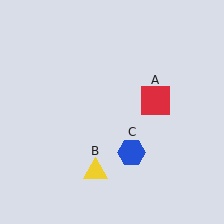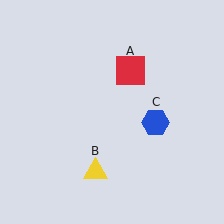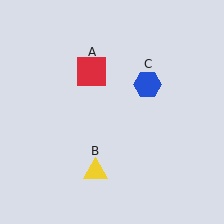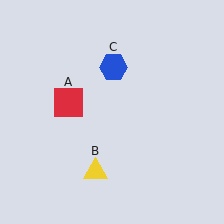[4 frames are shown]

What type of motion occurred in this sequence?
The red square (object A), blue hexagon (object C) rotated counterclockwise around the center of the scene.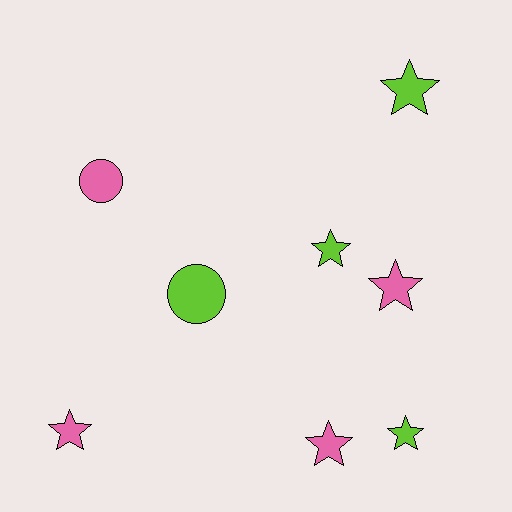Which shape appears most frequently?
Star, with 6 objects.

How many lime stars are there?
There are 3 lime stars.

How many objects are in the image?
There are 8 objects.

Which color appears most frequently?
Lime, with 4 objects.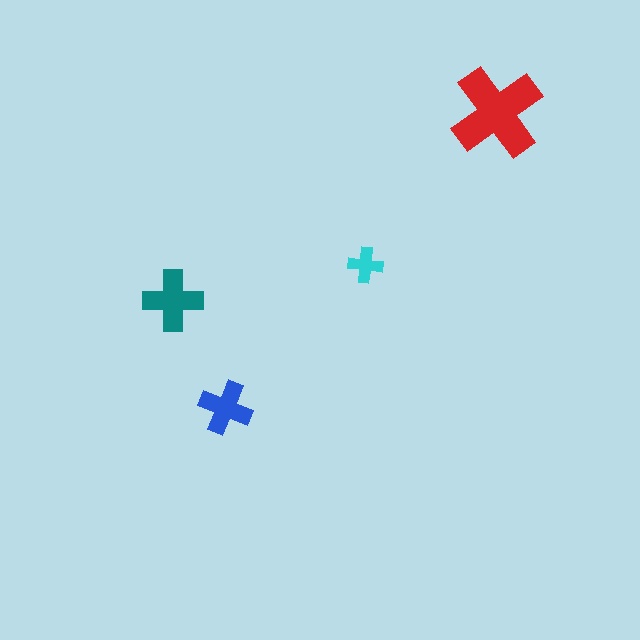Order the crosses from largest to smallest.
the red one, the teal one, the blue one, the cyan one.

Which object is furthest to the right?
The red cross is rightmost.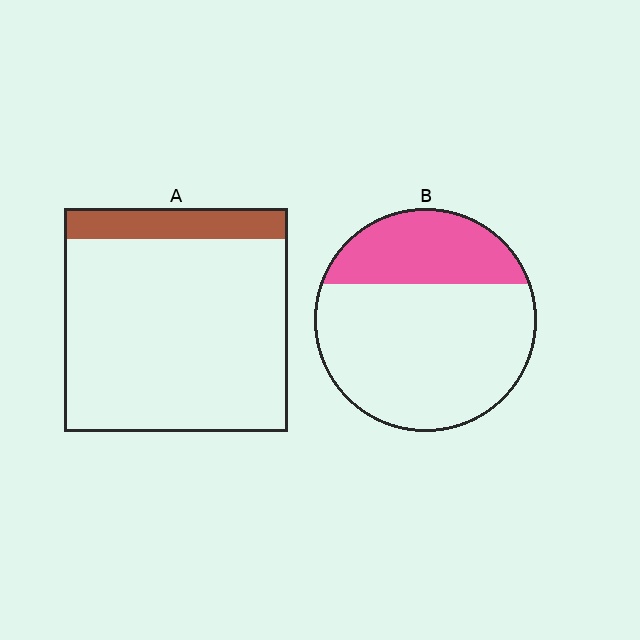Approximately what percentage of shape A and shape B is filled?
A is approximately 15% and B is approximately 30%.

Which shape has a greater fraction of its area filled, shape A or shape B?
Shape B.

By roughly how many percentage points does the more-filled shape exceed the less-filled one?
By roughly 15 percentage points (B over A).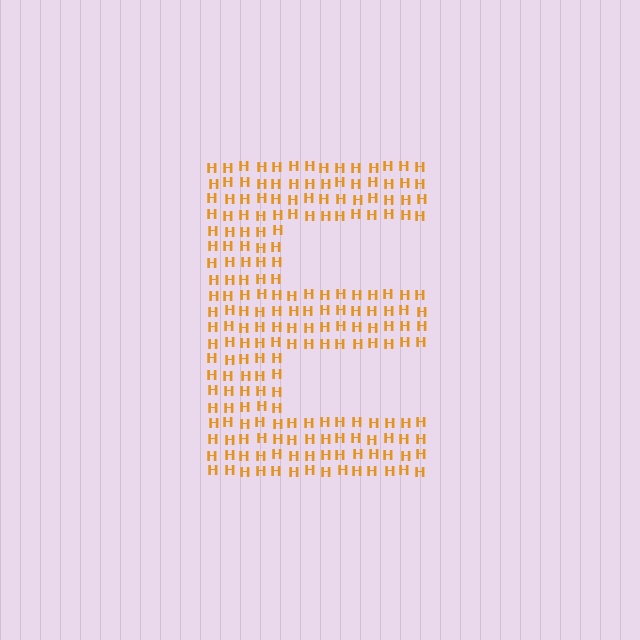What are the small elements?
The small elements are letter H's.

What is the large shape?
The large shape is the letter E.